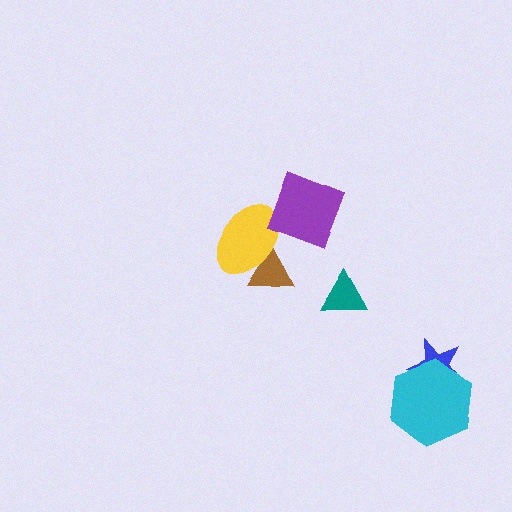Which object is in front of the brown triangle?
The yellow ellipse is in front of the brown triangle.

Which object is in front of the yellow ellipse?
The purple diamond is in front of the yellow ellipse.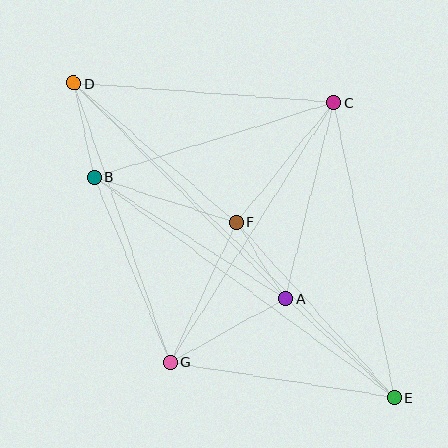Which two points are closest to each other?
Points A and F are closest to each other.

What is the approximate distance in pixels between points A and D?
The distance between A and D is approximately 302 pixels.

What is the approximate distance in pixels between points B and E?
The distance between B and E is approximately 373 pixels.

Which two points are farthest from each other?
Points D and E are farthest from each other.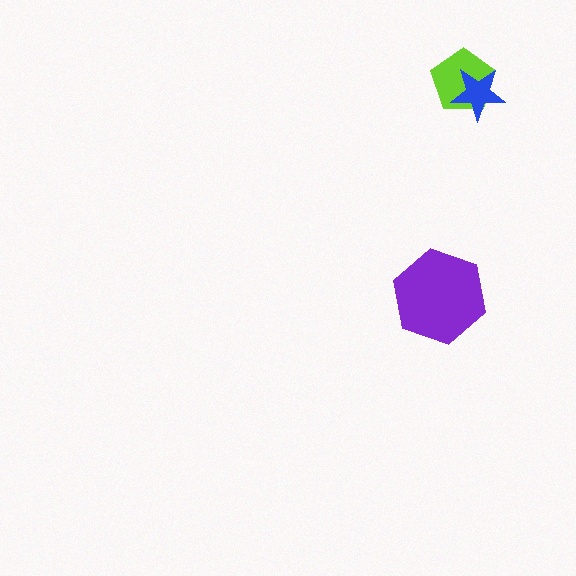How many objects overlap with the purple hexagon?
0 objects overlap with the purple hexagon.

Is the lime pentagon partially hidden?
Yes, it is partially covered by another shape.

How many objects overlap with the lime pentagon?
1 object overlaps with the lime pentagon.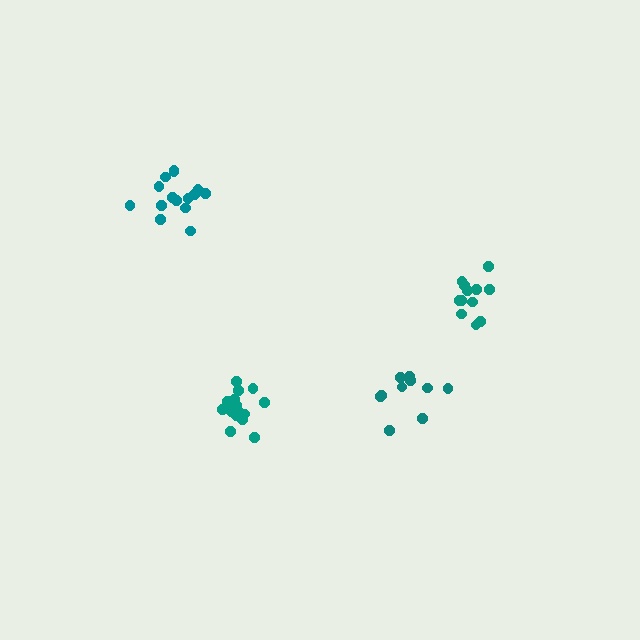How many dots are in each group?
Group 1: 15 dots, Group 2: 12 dots, Group 3: 15 dots, Group 4: 10 dots (52 total).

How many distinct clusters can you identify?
There are 4 distinct clusters.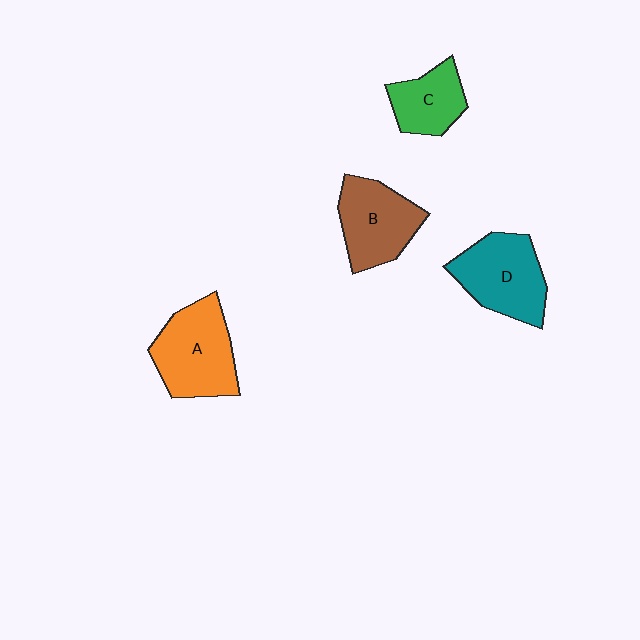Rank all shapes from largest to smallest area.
From largest to smallest: A (orange), D (teal), B (brown), C (green).